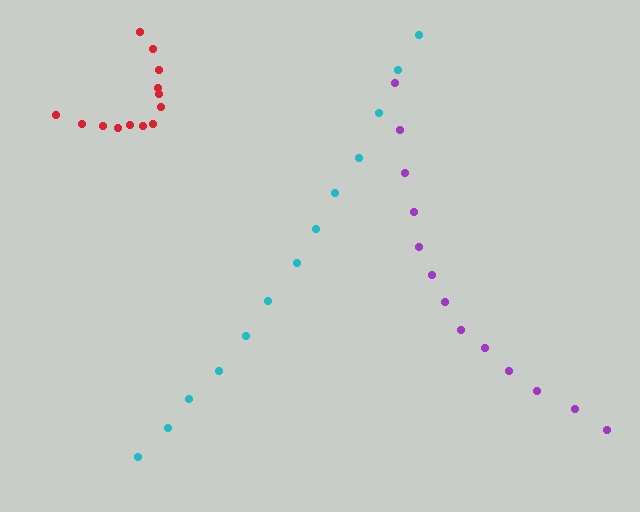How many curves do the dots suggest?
There are 3 distinct paths.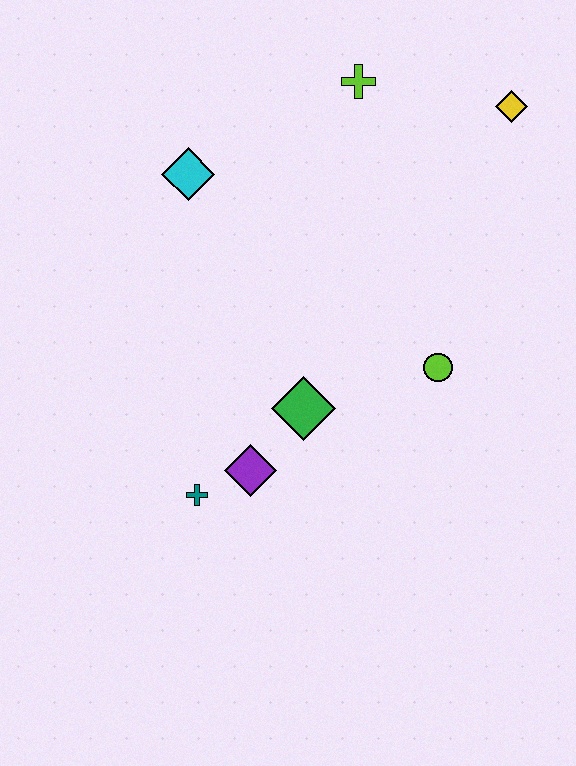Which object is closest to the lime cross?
The yellow diamond is closest to the lime cross.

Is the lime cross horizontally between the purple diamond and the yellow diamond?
Yes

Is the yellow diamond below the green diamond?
No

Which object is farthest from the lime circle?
The cyan diamond is farthest from the lime circle.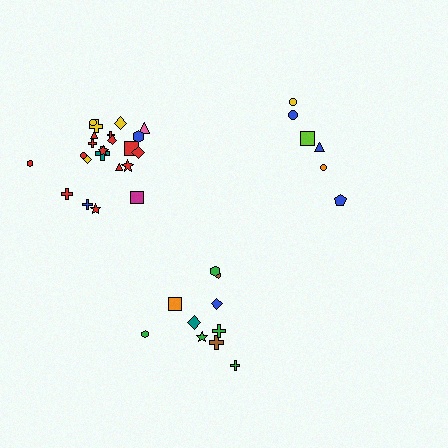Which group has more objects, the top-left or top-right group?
The top-left group.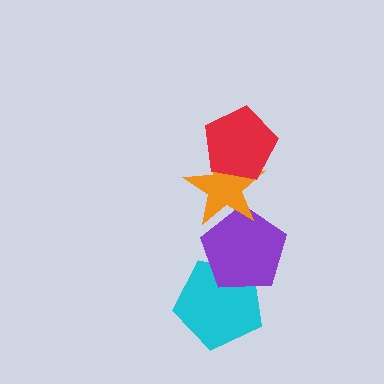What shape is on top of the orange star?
The red pentagon is on top of the orange star.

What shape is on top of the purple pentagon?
The orange star is on top of the purple pentagon.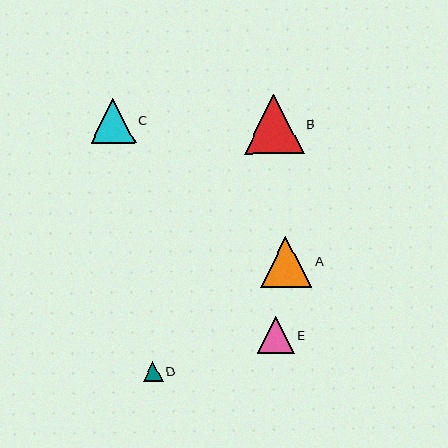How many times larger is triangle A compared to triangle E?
Triangle A is approximately 1.4 times the size of triangle E.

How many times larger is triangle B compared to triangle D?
Triangle B is approximately 3.0 times the size of triangle D.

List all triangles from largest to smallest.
From largest to smallest: B, A, C, E, D.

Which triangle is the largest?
Triangle B is the largest with a size of approximately 60 pixels.